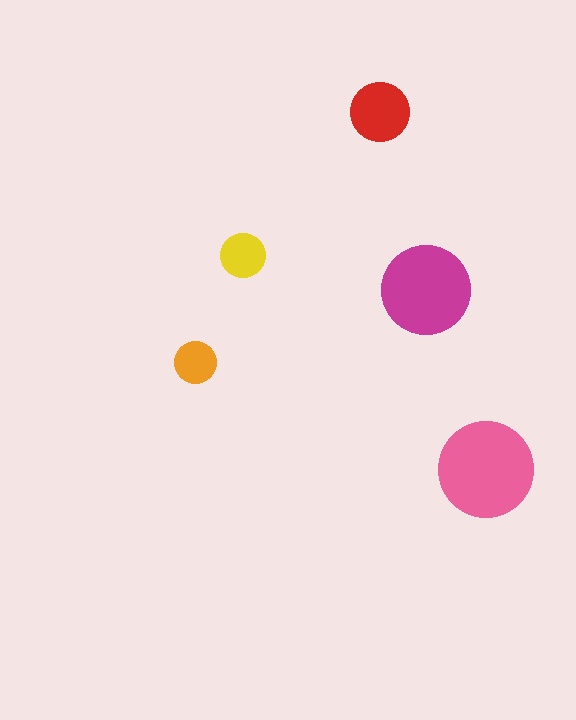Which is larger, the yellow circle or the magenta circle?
The magenta one.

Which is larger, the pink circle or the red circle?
The pink one.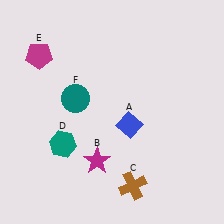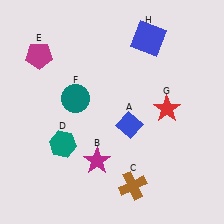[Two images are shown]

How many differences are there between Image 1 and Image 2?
There are 2 differences between the two images.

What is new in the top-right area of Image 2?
A blue square (H) was added in the top-right area of Image 2.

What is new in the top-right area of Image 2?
A red star (G) was added in the top-right area of Image 2.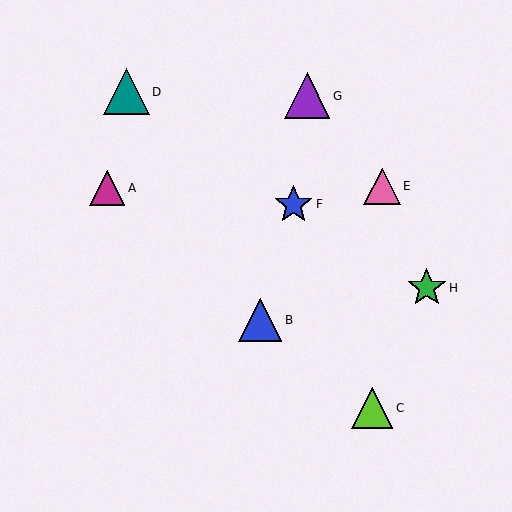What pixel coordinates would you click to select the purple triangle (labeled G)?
Click at (307, 96) to select the purple triangle G.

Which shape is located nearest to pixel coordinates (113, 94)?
The teal triangle (labeled D) at (126, 92) is nearest to that location.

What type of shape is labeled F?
Shape F is a blue star.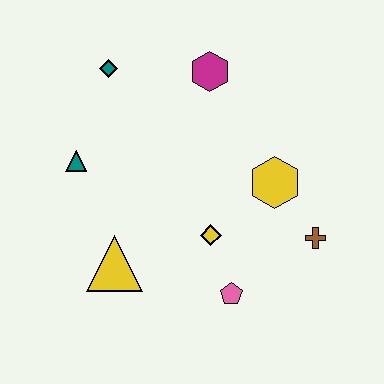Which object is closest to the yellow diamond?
The pink pentagon is closest to the yellow diamond.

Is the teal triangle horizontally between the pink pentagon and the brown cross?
No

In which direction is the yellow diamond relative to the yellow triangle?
The yellow diamond is to the right of the yellow triangle.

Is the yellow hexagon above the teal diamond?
No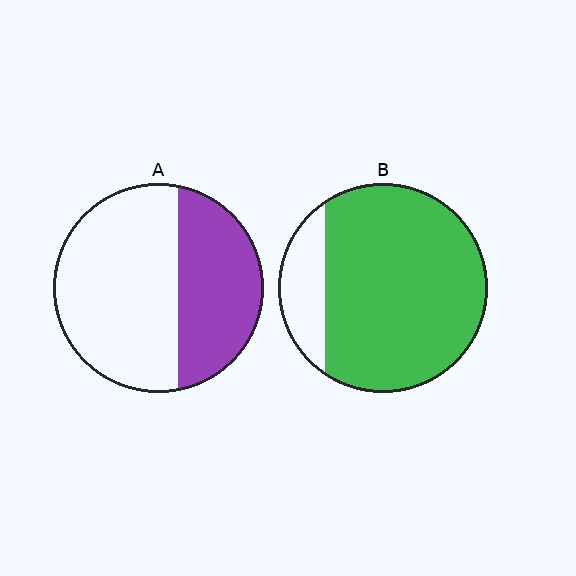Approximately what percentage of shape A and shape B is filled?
A is approximately 40% and B is approximately 85%.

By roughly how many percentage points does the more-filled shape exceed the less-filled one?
By roughly 45 percentage points (B over A).